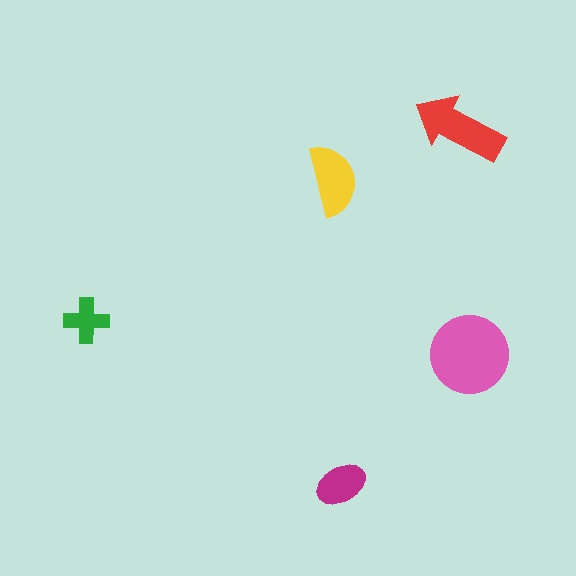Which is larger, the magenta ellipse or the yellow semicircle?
The yellow semicircle.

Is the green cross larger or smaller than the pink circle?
Smaller.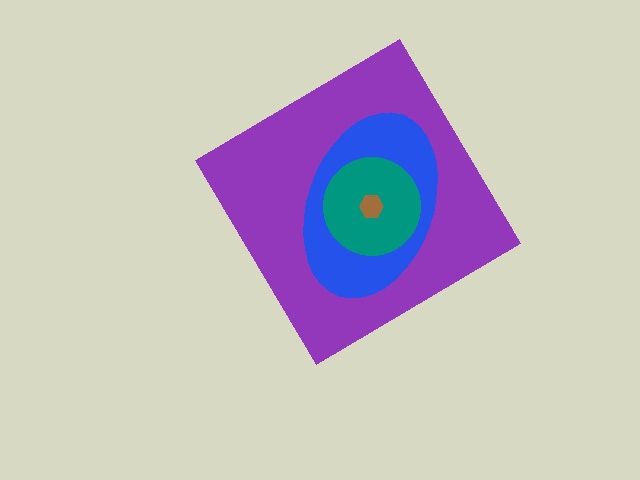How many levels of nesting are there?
4.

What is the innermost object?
The brown hexagon.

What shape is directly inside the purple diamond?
The blue ellipse.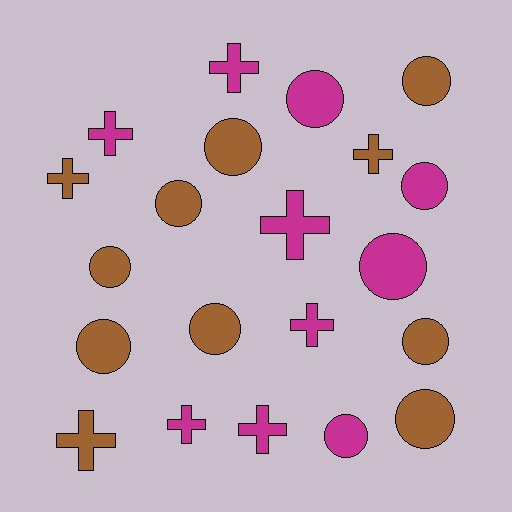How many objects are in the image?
There are 21 objects.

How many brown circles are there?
There are 8 brown circles.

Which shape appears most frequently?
Circle, with 12 objects.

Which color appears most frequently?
Brown, with 11 objects.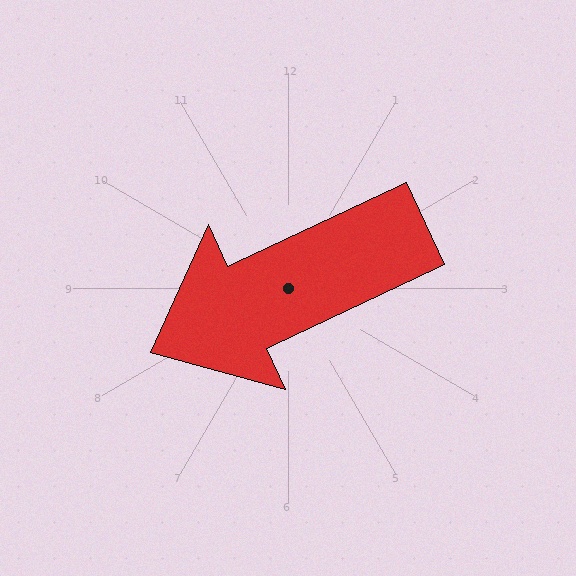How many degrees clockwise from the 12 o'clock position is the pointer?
Approximately 245 degrees.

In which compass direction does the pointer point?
Southwest.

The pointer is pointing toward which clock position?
Roughly 8 o'clock.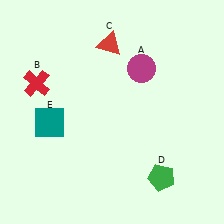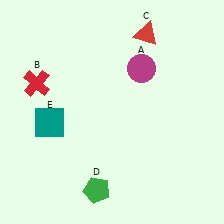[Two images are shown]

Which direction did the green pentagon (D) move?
The green pentagon (D) moved left.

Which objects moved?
The objects that moved are: the red triangle (C), the green pentagon (D).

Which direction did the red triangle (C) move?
The red triangle (C) moved right.